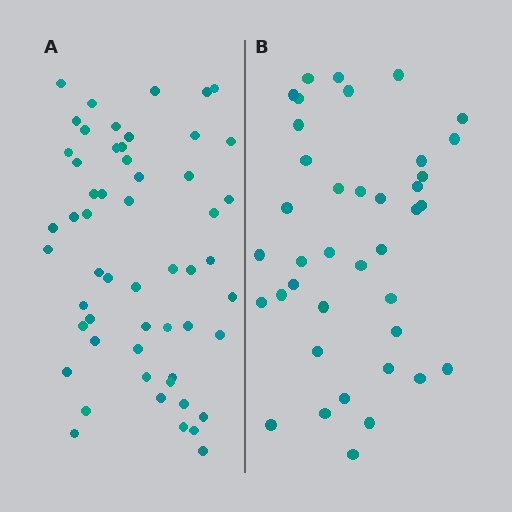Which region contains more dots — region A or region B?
Region A (the left region) has more dots.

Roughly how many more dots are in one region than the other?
Region A has approximately 15 more dots than region B.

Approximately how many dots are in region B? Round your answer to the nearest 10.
About 40 dots. (The exact count is 39, which rounds to 40.)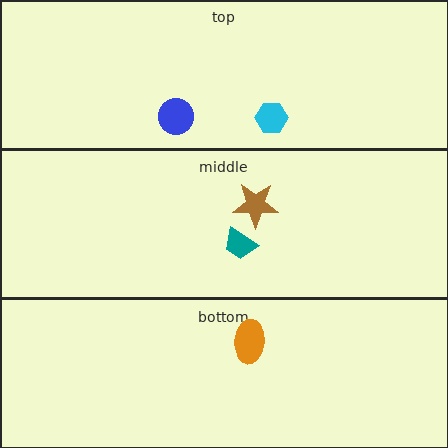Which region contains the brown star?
The middle region.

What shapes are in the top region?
The blue circle, the cyan hexagon.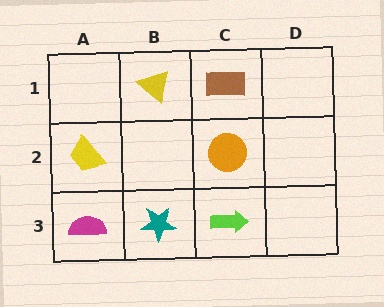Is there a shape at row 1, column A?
No, that cell is empty.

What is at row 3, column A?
A magenta semicircle.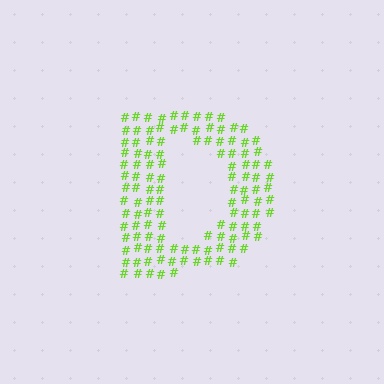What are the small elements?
The small elements are hash symbols.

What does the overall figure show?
The overall figure shows the letter D.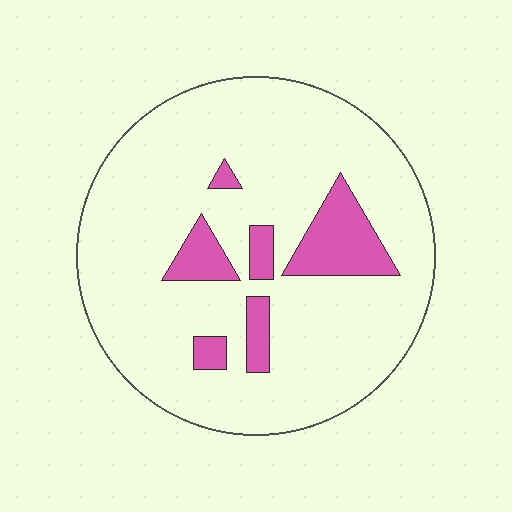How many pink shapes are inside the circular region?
6.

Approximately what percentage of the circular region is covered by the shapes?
Approximately 15%.